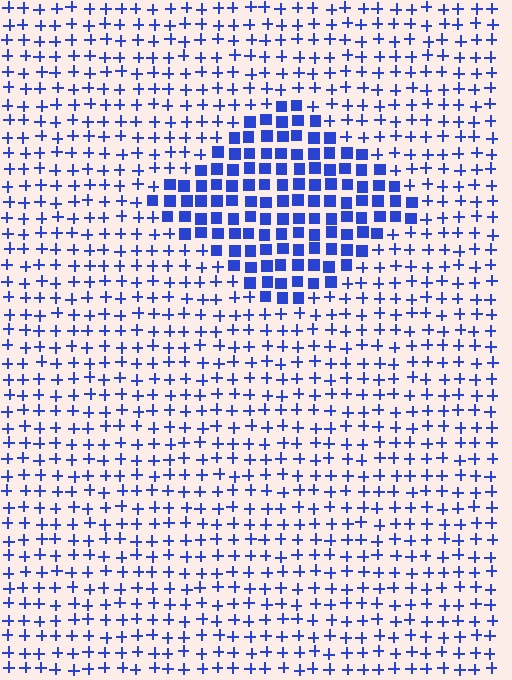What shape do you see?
I see a diamond.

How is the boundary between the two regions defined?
The boundary is defined by a change in element shape: squares inside vs. plus signs outside. All elements share the same color and spacing.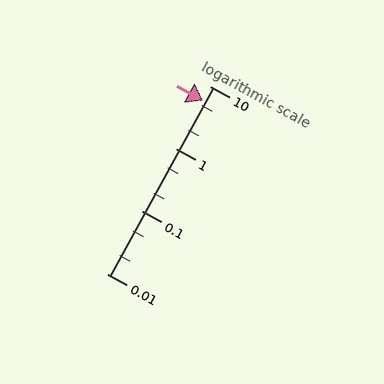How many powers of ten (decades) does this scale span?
The scale spans 3 decades, from 0.01 to 10.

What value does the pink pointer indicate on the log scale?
The pointer indicates approximately 5.8.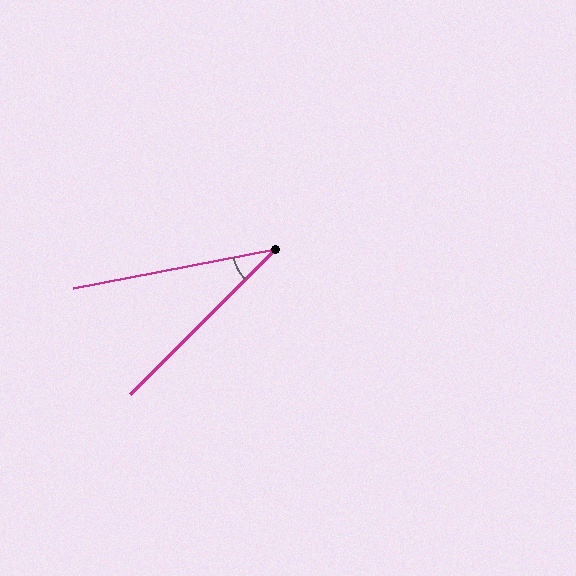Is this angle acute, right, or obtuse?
It is acute.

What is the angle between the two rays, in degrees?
Approximately 34 degrees.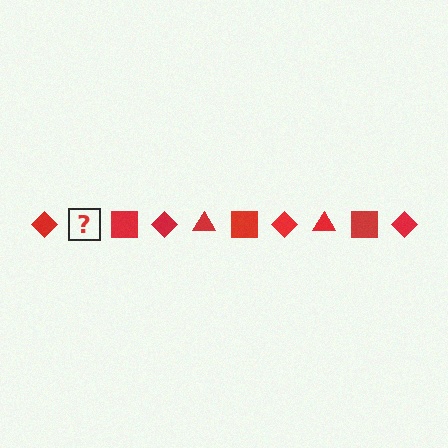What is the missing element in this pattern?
The missing element is a red triangle.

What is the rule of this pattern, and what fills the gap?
The rule is that the pattern cycles through diamond, triangle, square shapes in red. The gap should be filled with a red triangle.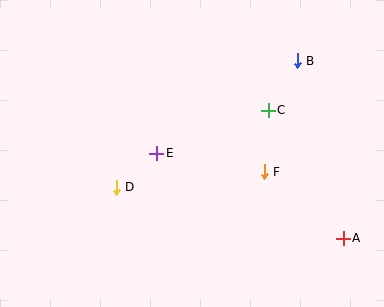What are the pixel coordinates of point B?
Point B is at (297, 61).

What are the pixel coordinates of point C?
Point C is at (268, 110).